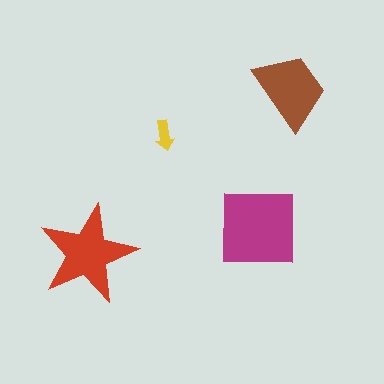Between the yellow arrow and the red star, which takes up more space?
The red star.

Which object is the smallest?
The yellow arrow.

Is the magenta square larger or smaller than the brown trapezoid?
Larger.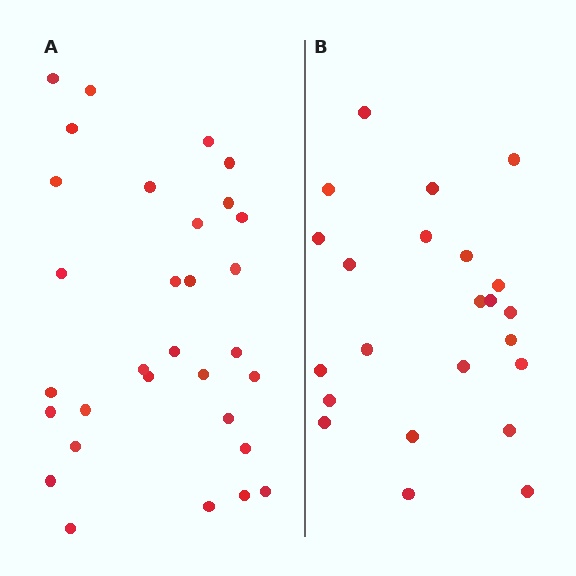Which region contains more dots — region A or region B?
Region A (the left region) has more dots.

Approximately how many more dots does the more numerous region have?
Region A has roughly 8 or so more dots than region B.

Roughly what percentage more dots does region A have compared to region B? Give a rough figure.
About 35% more.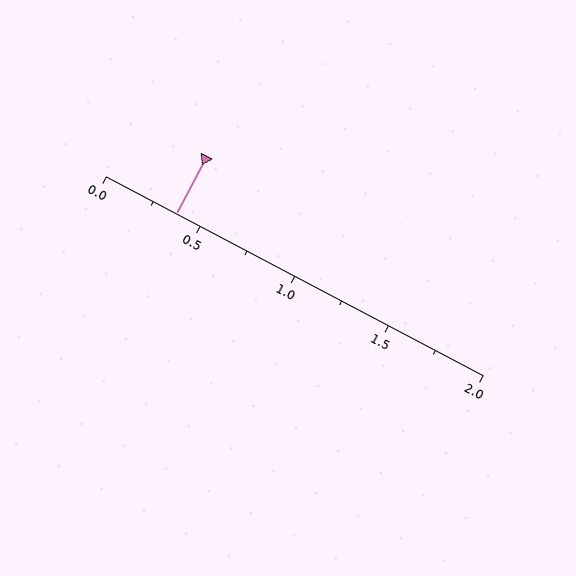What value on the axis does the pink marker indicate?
The marker indicates approximately 0.38.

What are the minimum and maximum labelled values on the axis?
The axis runs from 0.0 to 2.0.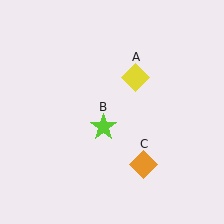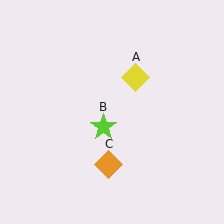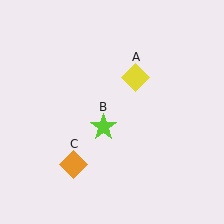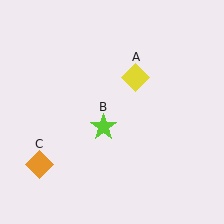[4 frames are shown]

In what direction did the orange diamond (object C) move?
The orange diamond (object C) moved left.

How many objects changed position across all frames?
1 object changed position: orange diamond (object C).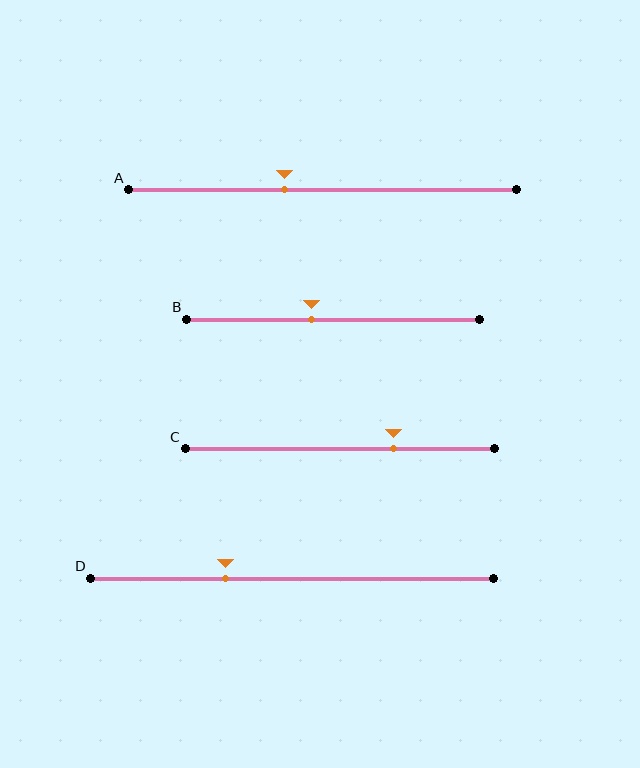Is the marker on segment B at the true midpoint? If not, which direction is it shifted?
No, the marker on segment B is shifted to the left by about 7% of the segment length.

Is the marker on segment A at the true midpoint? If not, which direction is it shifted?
No, the marker on segment A is shifted to the left by about 10% of the segment length.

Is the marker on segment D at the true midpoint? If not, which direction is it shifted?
No, the marker on segment D is shifted to the left by about 16% of the segment length.